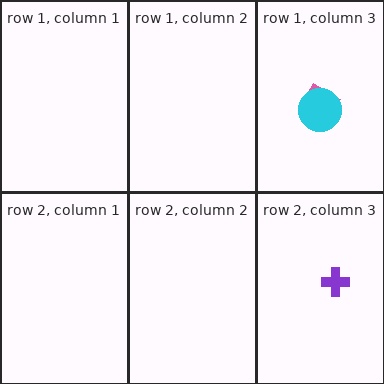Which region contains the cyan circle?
The row 1, column 3 region.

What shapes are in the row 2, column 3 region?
The purple cross.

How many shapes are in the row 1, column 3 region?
2.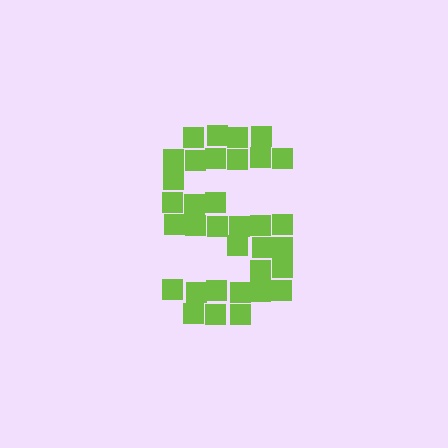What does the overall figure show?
The overall figure shows the letter S.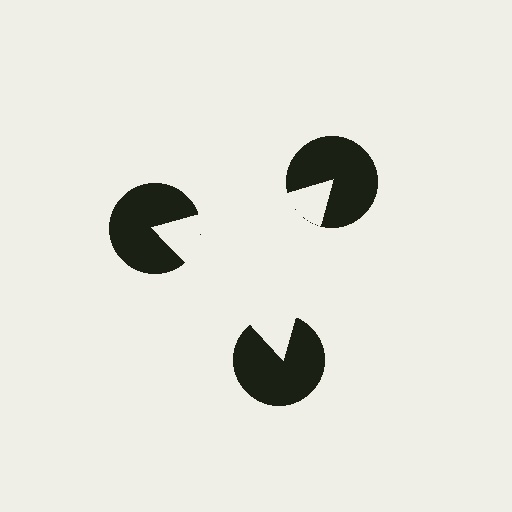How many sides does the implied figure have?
3 sides.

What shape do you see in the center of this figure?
An illusory triangle — its edges are inferred from the aligned wedge cuts in the pac-man discs, not physically drawn.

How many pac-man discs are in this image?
There are 3 — one at each vertex of the illusory triangle.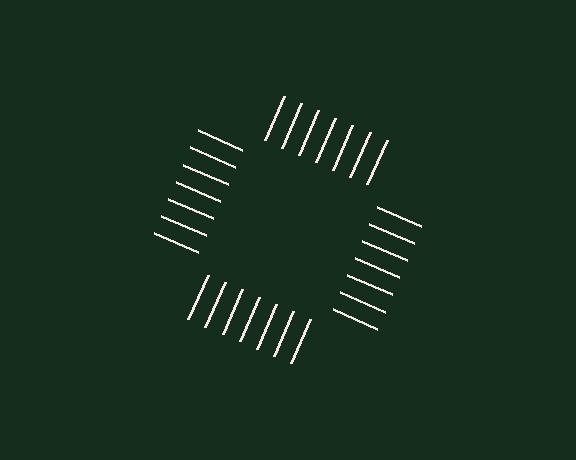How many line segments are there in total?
28 — 7 along each of the 4 edges.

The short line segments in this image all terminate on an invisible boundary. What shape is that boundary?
An illusory square — the line segments terminate on its edges but no continuous stroke is drawn.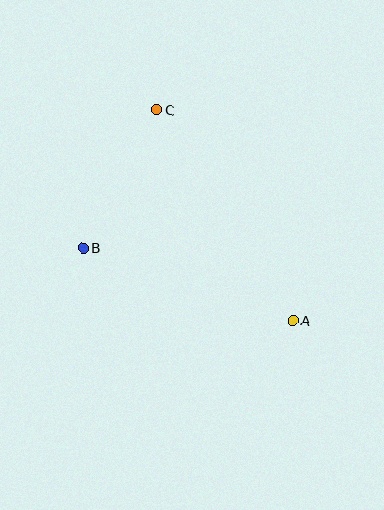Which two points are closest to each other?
Points B and C are closest to each other.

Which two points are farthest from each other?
Points A and C are farthest from each other.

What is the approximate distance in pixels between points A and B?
The distance between A and B is approximately 222 pixels.